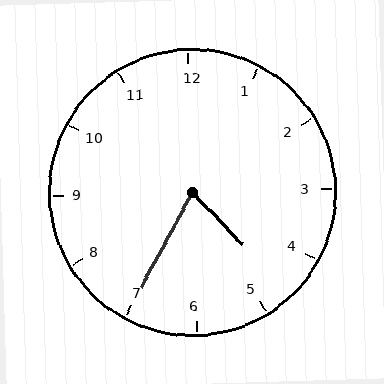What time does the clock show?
4:35.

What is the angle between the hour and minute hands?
Approximately 72 degrees.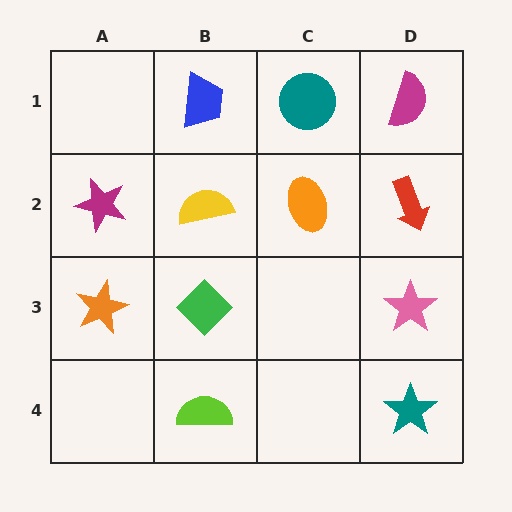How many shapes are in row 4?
2 shapes.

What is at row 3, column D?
A pink star.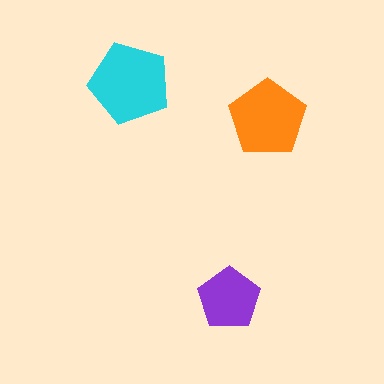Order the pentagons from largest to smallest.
the cyan one, the orange one, the purple one.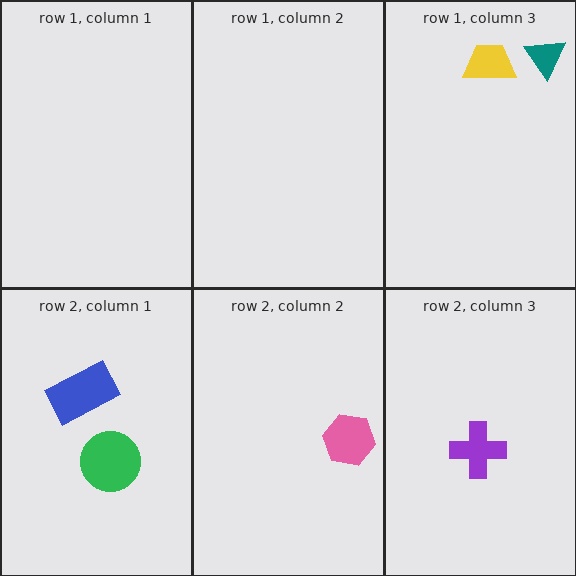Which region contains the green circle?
The row 2, column 1 region.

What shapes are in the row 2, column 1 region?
The green circle, the blue rectangle.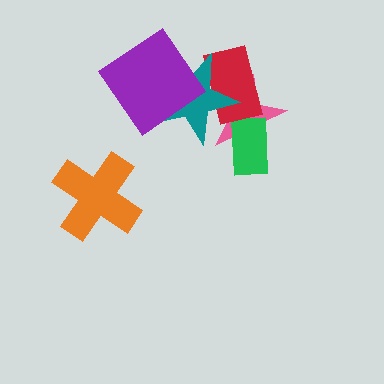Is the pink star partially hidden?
Yes, it is partially covered by another shape.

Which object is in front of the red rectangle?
The teal star is in front of the red rectangle.